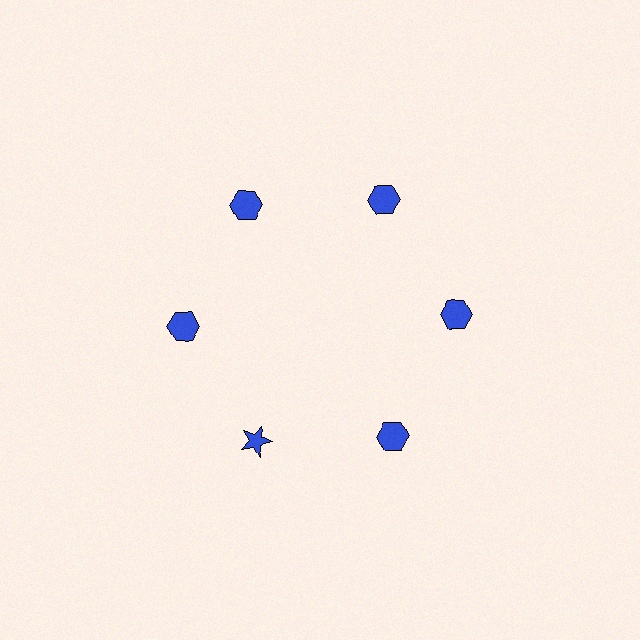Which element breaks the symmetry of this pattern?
The blue star at roughly the 7 o'clock position breaks the symmetry. All other shapes are blue hexagons.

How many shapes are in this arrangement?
There are 6 shapes arranged in a ring pattern.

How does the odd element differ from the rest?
It has a different shape: star instead of hexagon.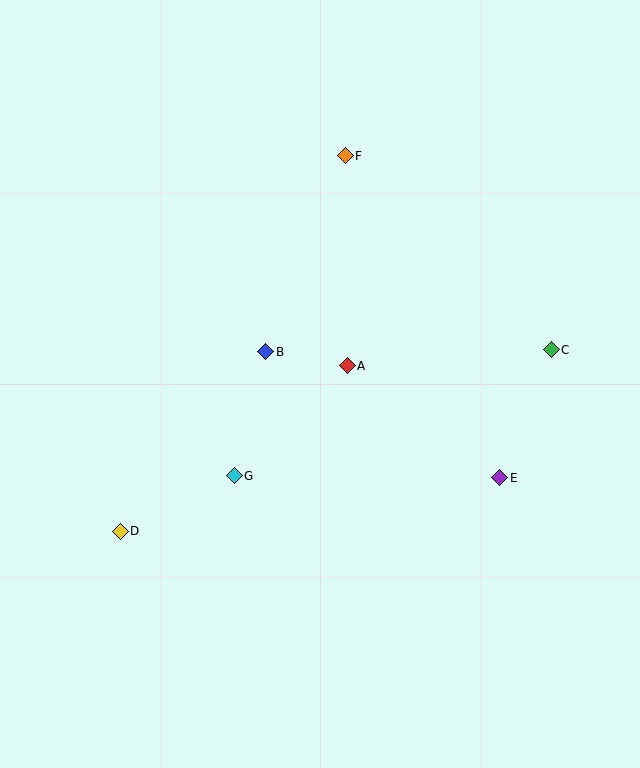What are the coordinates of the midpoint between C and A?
The midpoint between C and A is at (449, 358).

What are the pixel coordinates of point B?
Point B is at (266, 352).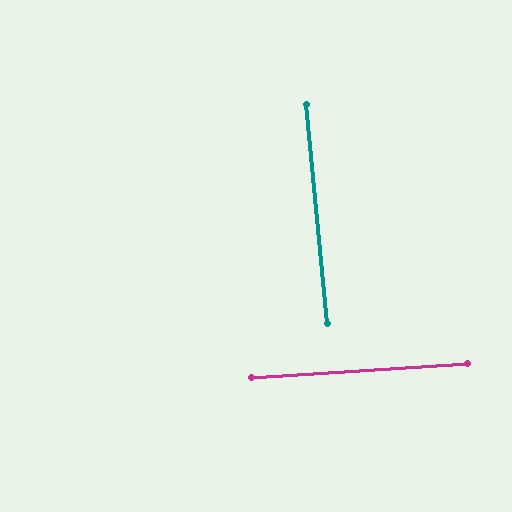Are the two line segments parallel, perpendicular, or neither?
Perpendicular — they meet at approximately 89°.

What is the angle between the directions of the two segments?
Approximately 89 degrees.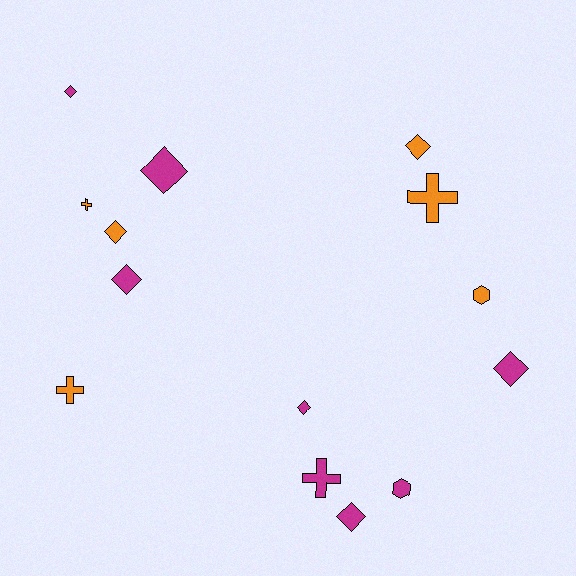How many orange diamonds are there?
There are 2 orange diamonds.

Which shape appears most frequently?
Diamond, with 8 objects.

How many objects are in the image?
There are 14 objects.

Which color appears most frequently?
Magenta, with 8 objects.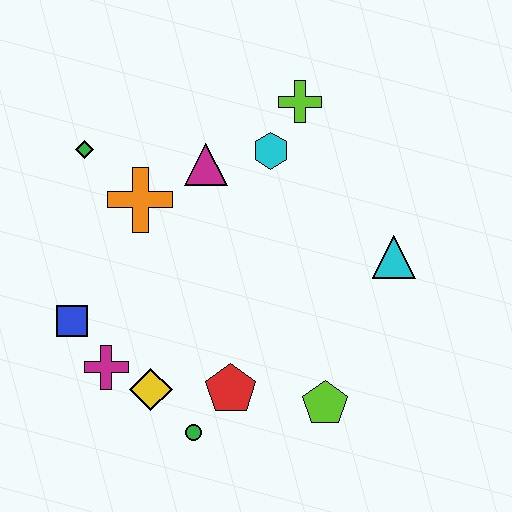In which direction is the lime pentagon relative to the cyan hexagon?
The lime pentagon is below the cyan hexagon.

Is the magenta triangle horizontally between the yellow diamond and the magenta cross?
No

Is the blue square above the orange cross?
No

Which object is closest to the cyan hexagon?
The lime cross is closest to the cyan hexagon.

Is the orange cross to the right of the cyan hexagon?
No